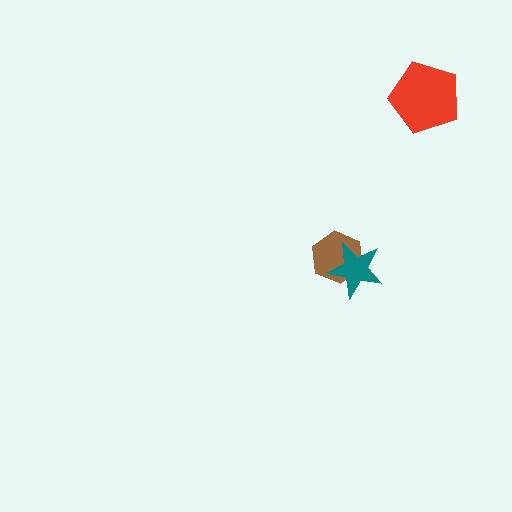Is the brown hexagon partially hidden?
Yes, it is partially covered by another shape.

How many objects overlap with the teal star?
1 object overlaps with the teal star.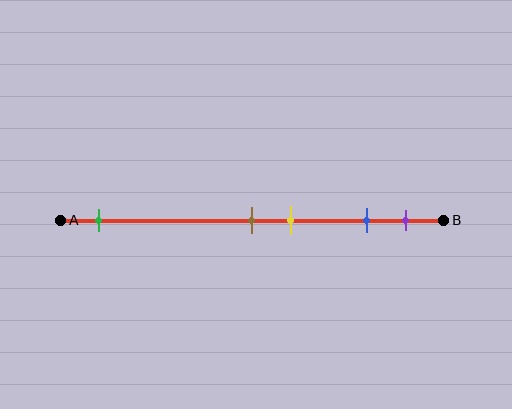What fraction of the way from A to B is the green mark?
The green mark is approximately 10% (0.1) of the way from A to B.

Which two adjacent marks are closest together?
The brown and yellow marks are the closest adjacent pair.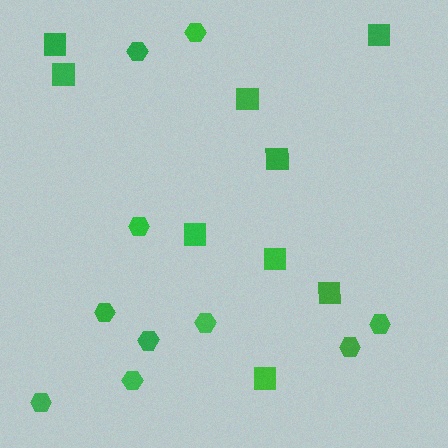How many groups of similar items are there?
There are 2 groups: one group of squares (9) and one group of hexagons (10).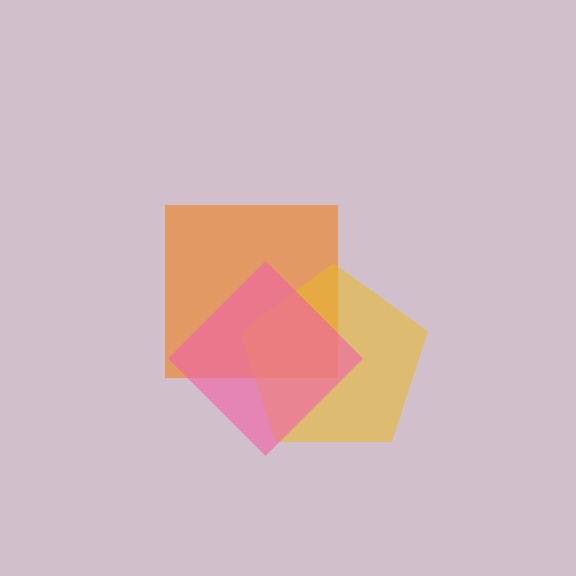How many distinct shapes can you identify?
There are 3 distinct shapes: an orange square, a yellow pentagon, a pink diamond.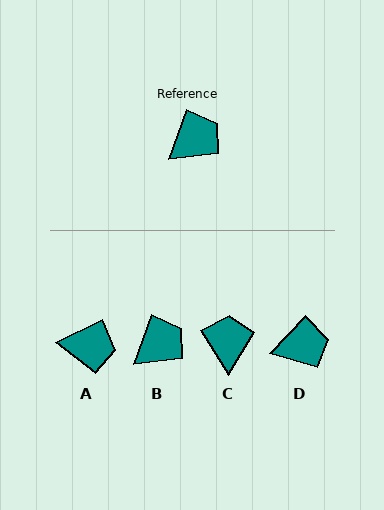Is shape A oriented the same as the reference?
No, it is off by about 44 degrees.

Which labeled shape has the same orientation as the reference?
B.